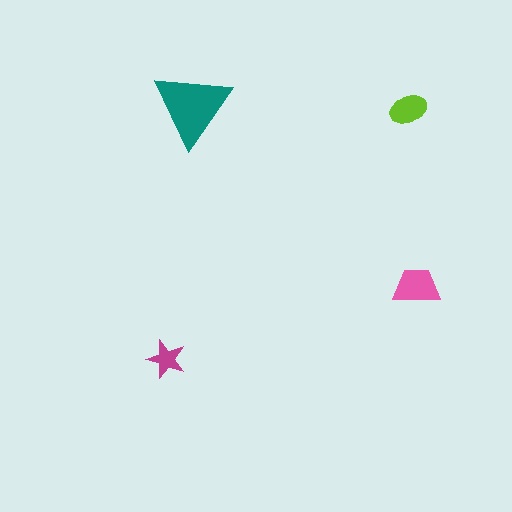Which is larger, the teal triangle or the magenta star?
The teal triangle.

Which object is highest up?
The teal triangle is topmost.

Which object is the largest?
The teal triangle.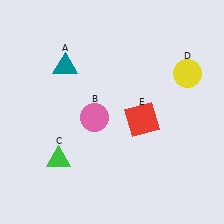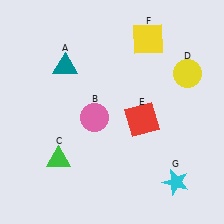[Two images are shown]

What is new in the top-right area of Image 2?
A yellow square (F) was added in the top-right area of Image 2.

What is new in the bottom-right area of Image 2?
A cyan star (G) was added in the bottom-right area of Image 2.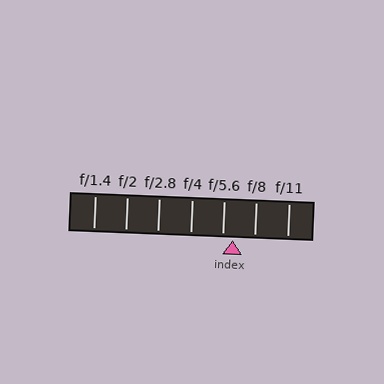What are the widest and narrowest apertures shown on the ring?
The widest aperture shown is f/1.4 and the narrowest is f/11.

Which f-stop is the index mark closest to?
The index mark is closest to f/5.6.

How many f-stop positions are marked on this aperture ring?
There are 7 f-stop positions marked.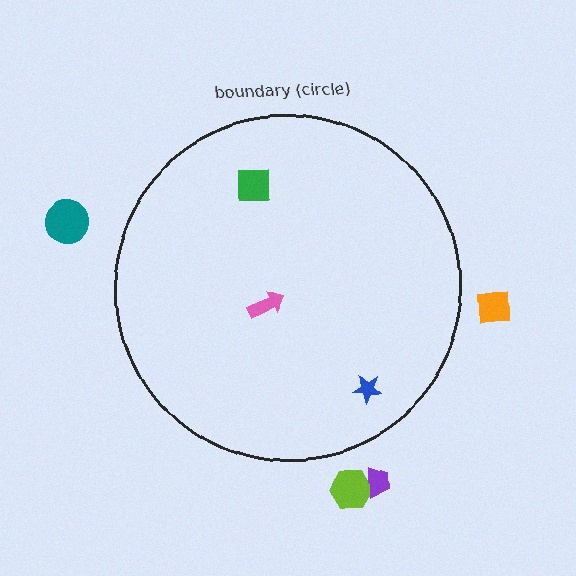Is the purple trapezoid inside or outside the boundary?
Outside.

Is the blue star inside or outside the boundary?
Inside.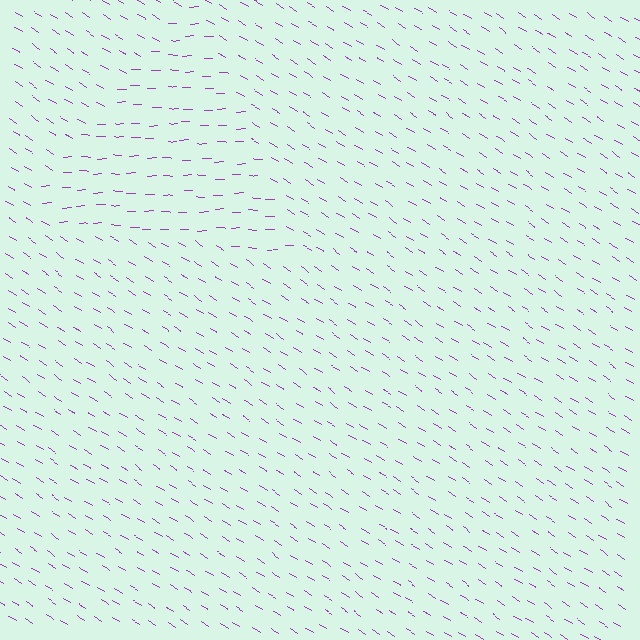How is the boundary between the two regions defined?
The boundary is defined purely by a change in line orientation (approximately 34 degrees difference). All lines are the same color and thickness.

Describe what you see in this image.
The image is filled with small purple line segments. A triangle region in the image has lines oriented differently from the surrounding lines, creating a visible texture boundary.